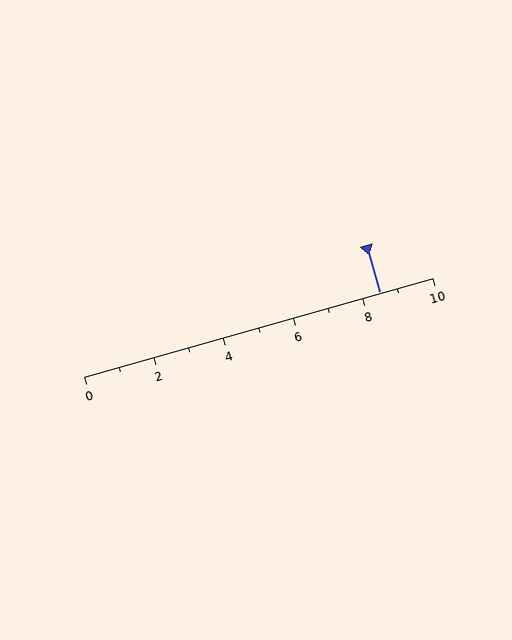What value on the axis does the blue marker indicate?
The marker indicates approximately 8.5.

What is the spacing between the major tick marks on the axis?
The major ticks are spaced 2 apart.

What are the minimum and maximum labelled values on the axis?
The axis runs from 0 to 10.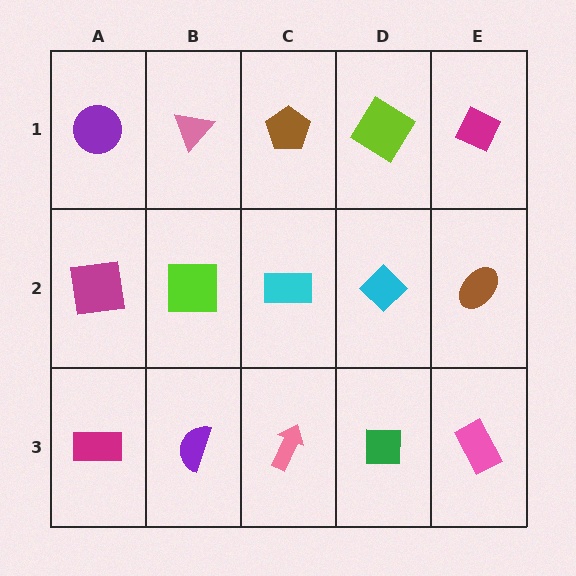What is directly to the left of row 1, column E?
A lime diamond.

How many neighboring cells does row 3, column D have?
3.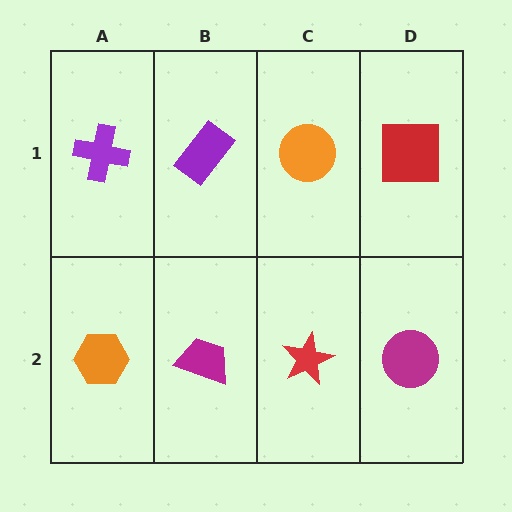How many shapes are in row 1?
4 shapes.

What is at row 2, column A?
An orange hexagon.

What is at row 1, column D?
A red square.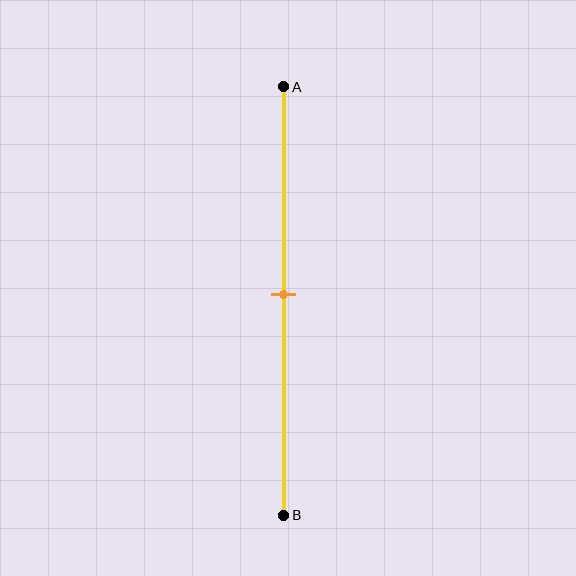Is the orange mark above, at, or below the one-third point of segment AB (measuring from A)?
The orange mark is below the one-third point of segment AB.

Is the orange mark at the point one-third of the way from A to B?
No, the mark is at about 50% from A, not at the 33% one-third point.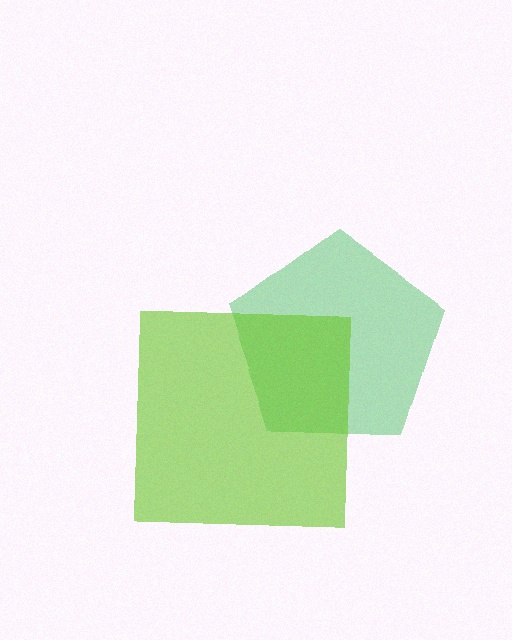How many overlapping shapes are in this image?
There are 2 overlapping shapes in the image.